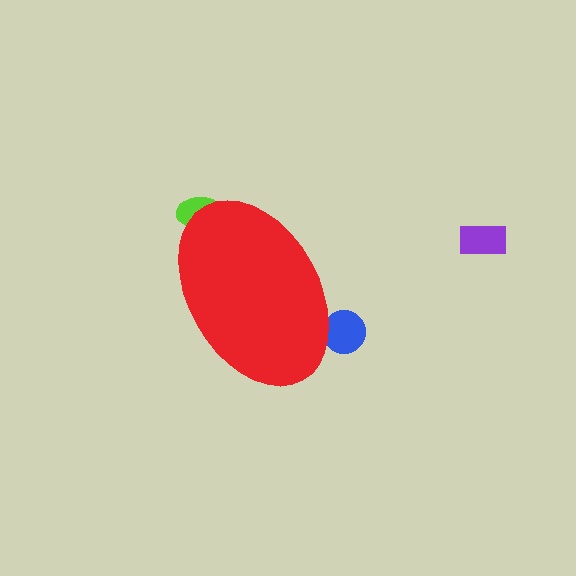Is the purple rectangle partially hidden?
No, the purple rectangle is fully visible.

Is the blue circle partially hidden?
Yes, the blue circle is partially hidden behind the red ellipse.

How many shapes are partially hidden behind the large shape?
2 shapes are partially hidden.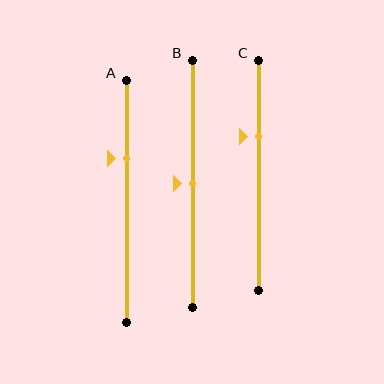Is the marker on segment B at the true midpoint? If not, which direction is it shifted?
Yes, the marker on segment B is at the true midpoint.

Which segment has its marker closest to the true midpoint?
Segment B has its marker closest to the true midpoint.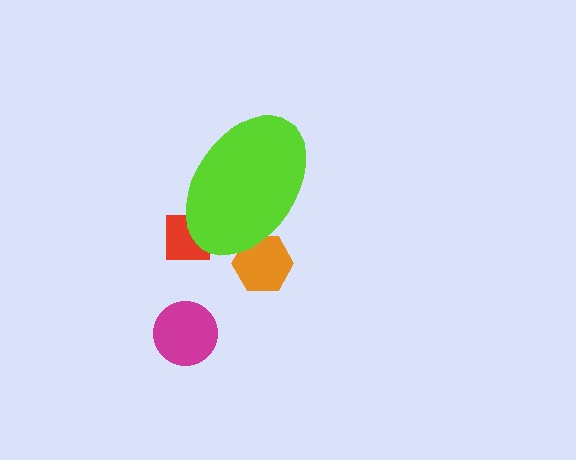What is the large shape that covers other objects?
A lime ellipse.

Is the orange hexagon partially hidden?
Yes, the orange hexagon is partially hidden behind the lime ellipse.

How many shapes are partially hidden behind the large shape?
2 shapes are partially hidden.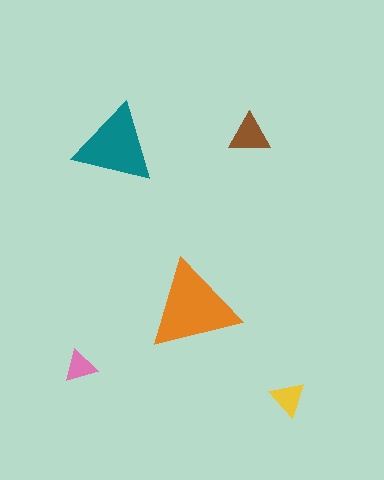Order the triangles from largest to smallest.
the orange one, the teal one, the brown one, the yellow one, the pink one.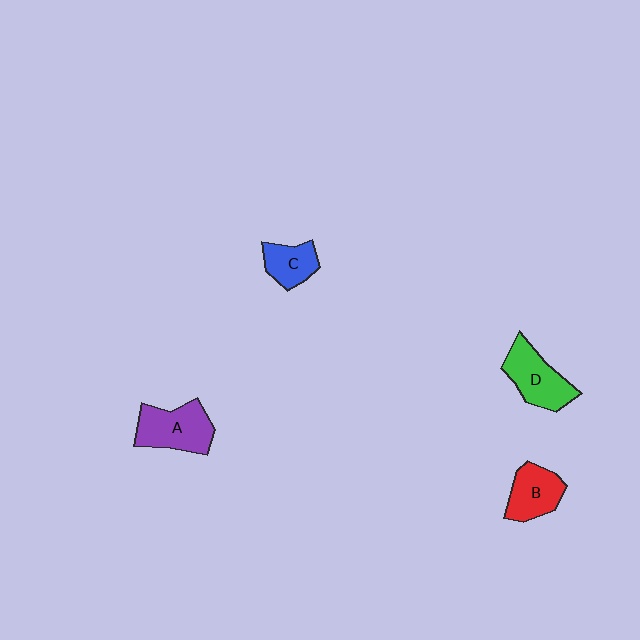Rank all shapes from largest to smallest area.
From largest to smallest: A (purple), D (green), B (red), C (blue).